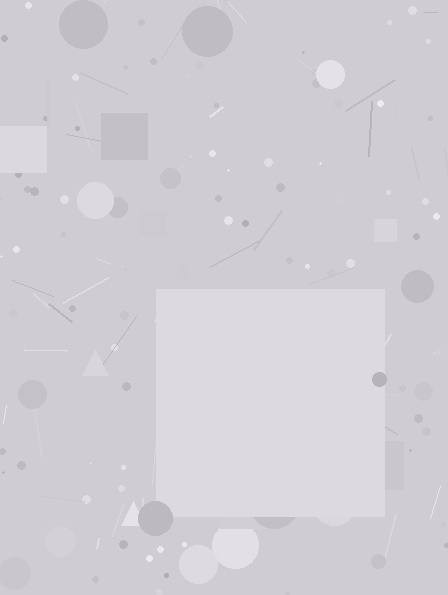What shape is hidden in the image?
A square is hidden in the image.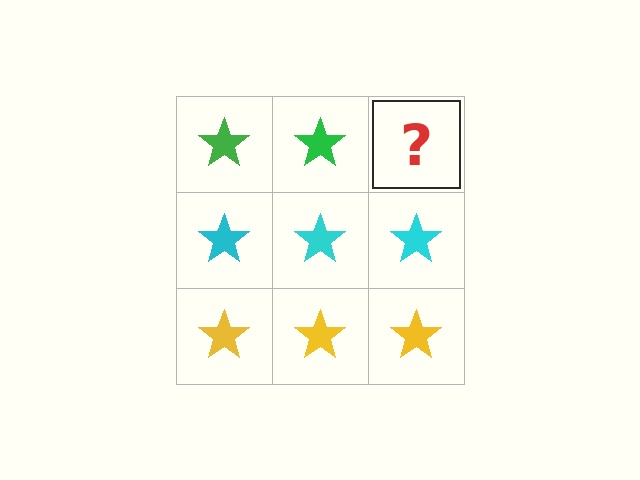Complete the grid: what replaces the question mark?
The question mark should be replaced with a green star.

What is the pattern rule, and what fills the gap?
The rule is that each row has a consistent color. The gap should be filled with a green star.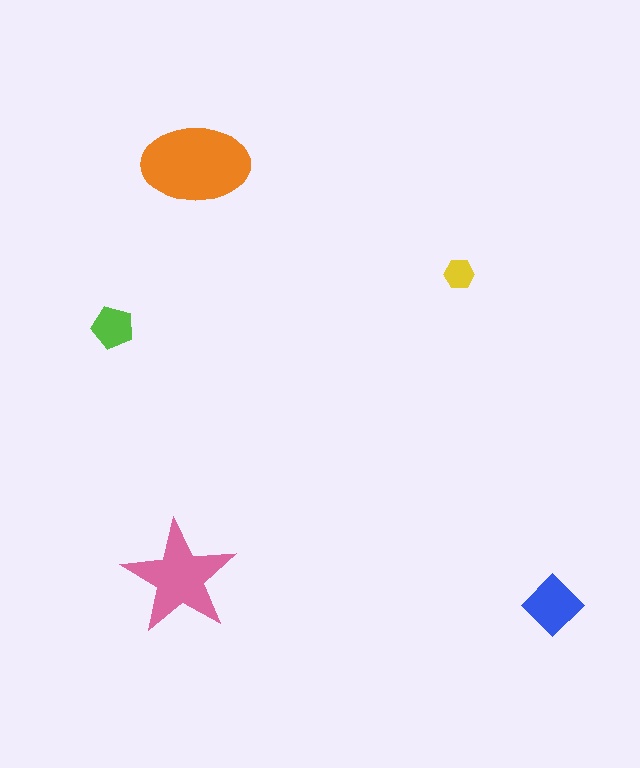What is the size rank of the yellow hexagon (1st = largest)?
5th.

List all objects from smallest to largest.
The yellow hexagon, the lime pentagon, the blue diamond, the pink star, the orange ellipse.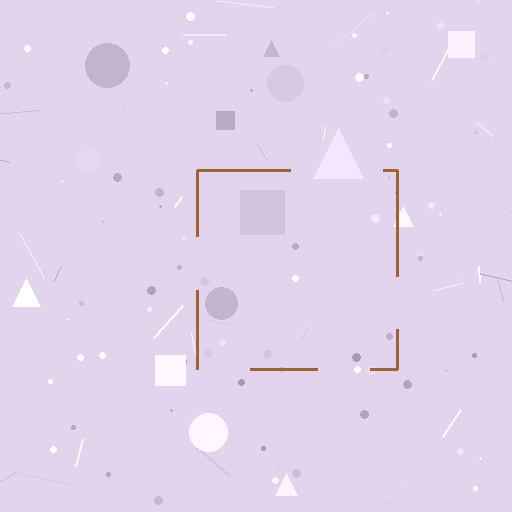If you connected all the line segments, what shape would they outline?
They would outline a square.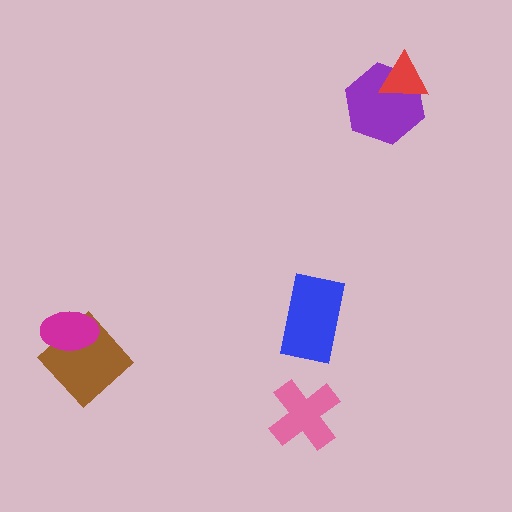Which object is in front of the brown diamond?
The magenta ellipse is in front of the brown diamond.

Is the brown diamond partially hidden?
Yes, it is partially covered by another shape.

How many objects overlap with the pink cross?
0 objects overlap with the pink cross.